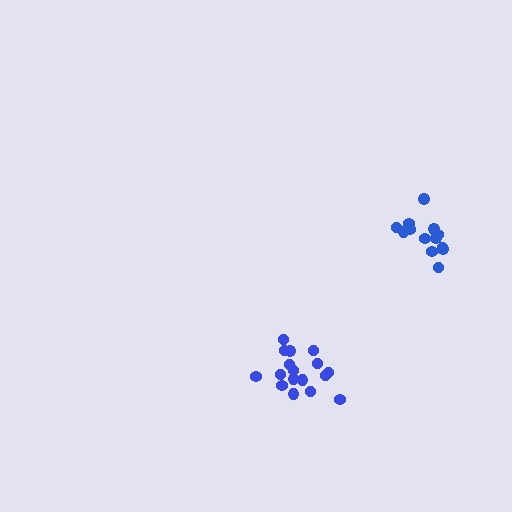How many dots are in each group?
Group 1: 13 dots, Group 2: 17 dots (30 total).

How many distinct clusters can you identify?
There are 2 distinct clusters.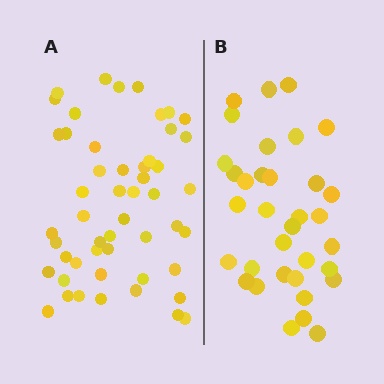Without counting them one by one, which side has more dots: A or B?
Region A (the left region) has more dots.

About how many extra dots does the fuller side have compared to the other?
Region A has approximately 15 more dots than region B.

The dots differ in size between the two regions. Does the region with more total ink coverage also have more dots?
No. Region B has more total ink coverage because its dots are larger, but region A actually contains more individual dots. Total area can be misleading — the number of items is what matters here.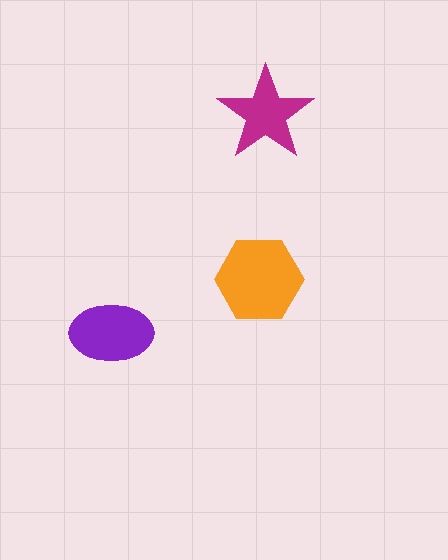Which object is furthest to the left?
The purple ellipse is leftmost.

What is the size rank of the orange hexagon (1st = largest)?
1st.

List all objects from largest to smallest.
The orange hexagon, the purple ellipse, the magenta star.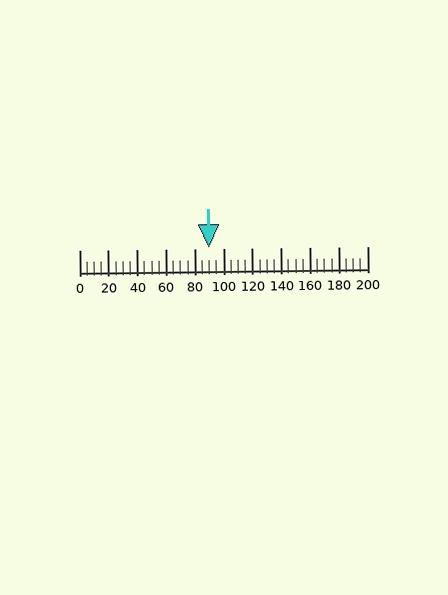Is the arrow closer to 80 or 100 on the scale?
The arrow is closer to 80.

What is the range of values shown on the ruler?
The ruler shows values from 0 to 200.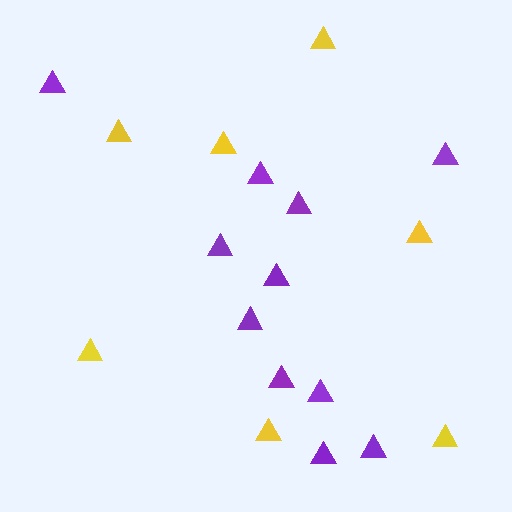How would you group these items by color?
There are 2 groups: one group of yellow triangles (7) and one group of purple triangles (11).